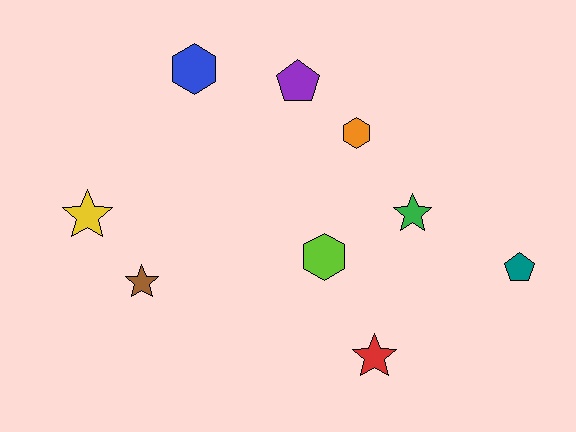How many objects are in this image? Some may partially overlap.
There are 9 objects.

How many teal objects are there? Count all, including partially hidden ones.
There is 1 teal object.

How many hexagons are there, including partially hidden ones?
There are 3 hexagons.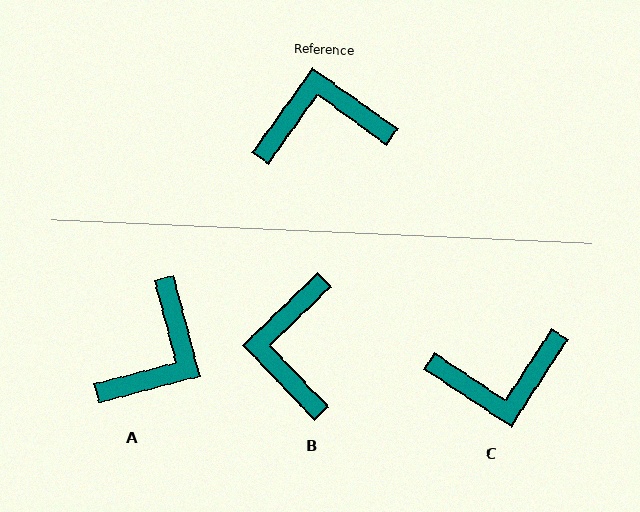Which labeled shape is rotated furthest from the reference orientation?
C, about 178 degrees away.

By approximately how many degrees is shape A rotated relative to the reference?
Approximately 130 degrees clockwise.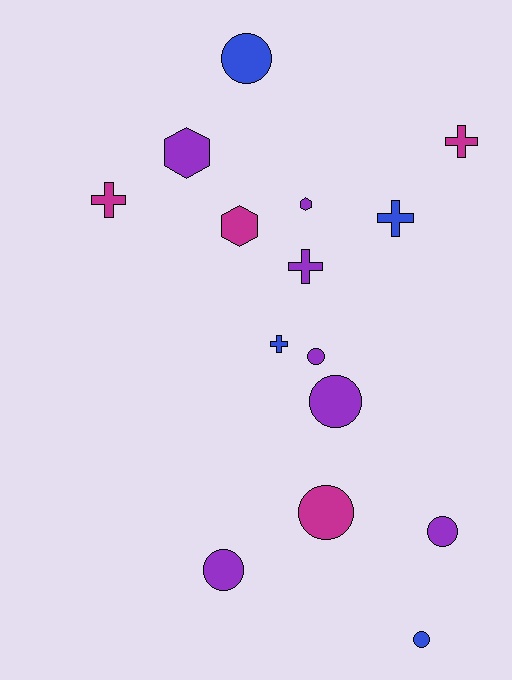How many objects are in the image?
There are 15 objects.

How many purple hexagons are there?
There are 2 purple hexagons.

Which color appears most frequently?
Purple, with 7 objects.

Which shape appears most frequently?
Circle, with 7 objects.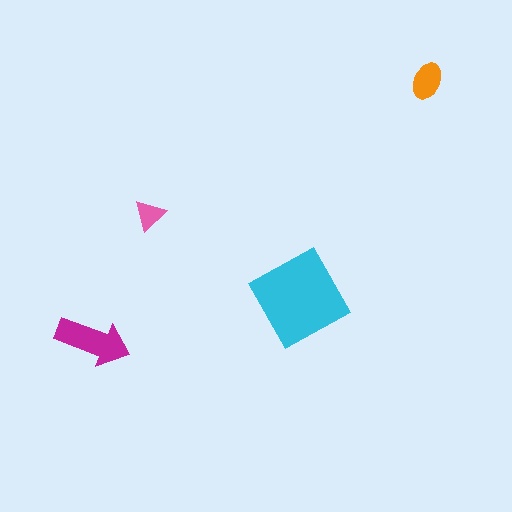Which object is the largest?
The cyan diamond.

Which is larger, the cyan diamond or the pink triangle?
The cyan diamond.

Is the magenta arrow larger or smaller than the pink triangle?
Larger.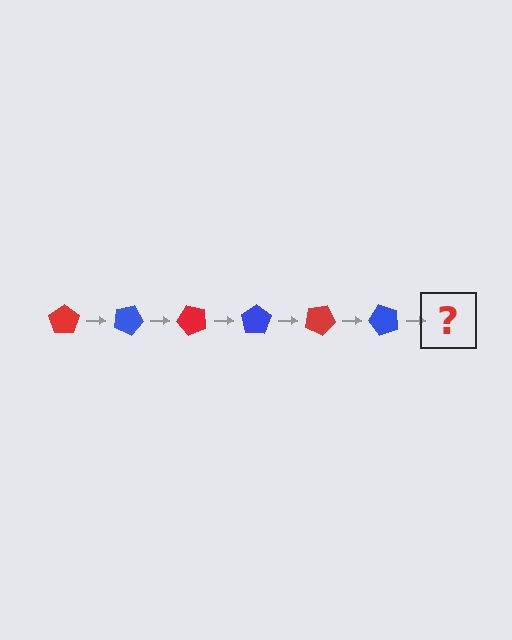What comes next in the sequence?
The next element should be a red pentagon, rotated 150 degrees from the start.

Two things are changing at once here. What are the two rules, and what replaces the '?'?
The two rules are that it rotates 25 degrees each step and the color cycles through red and blue. The '?' should be a red pentagon, rotated 150 degrees from the start.